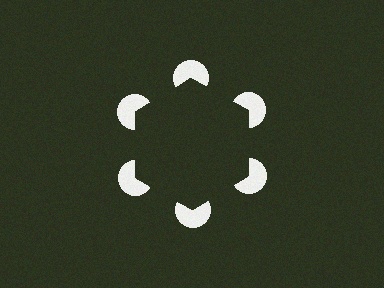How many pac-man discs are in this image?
There are 6 — one at each vertex of the illusory hexagon.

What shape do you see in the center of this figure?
An illusory hexagon — its edges are inferred from the aligned wedge cuts in the pac-man discs, not physically drawn.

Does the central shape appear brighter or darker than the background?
It typically appears slightly darker than the background, even though no actual brightness change is drawn.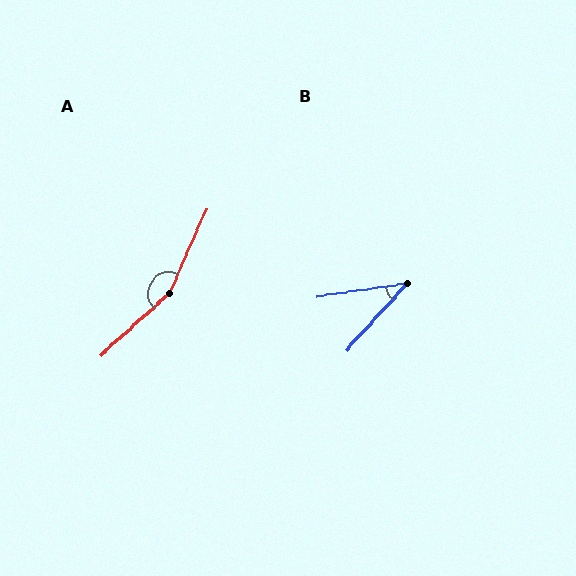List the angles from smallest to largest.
B (39°), A (156°).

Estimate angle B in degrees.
Approximately 39 degrees.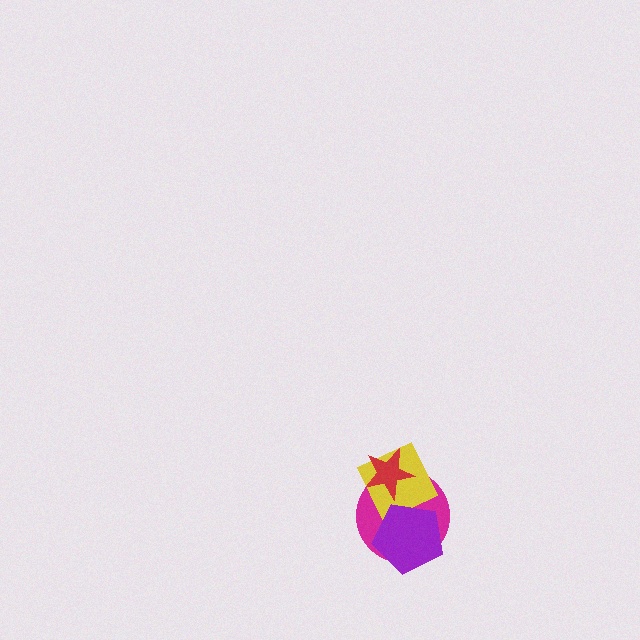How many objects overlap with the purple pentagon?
2 objects overlap with the purple pentagon.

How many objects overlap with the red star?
2 objects overlap with the red star.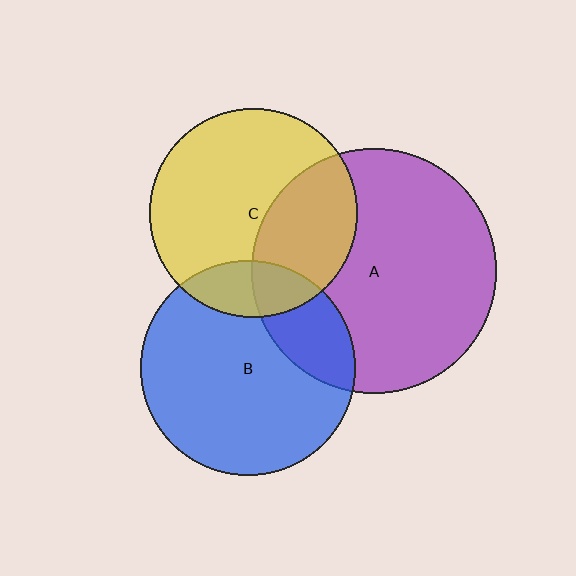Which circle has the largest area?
Circle A (purple).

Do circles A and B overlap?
Yes.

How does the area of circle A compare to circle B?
Approximately 1.3 times.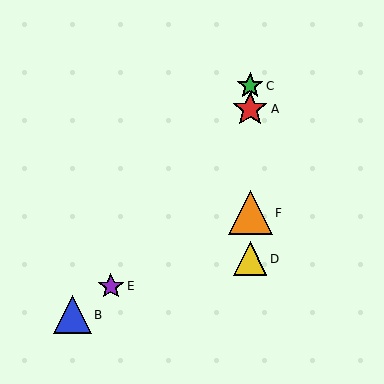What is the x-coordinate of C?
Object C is at x≈250.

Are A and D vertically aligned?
Yes, both are at x≈250.